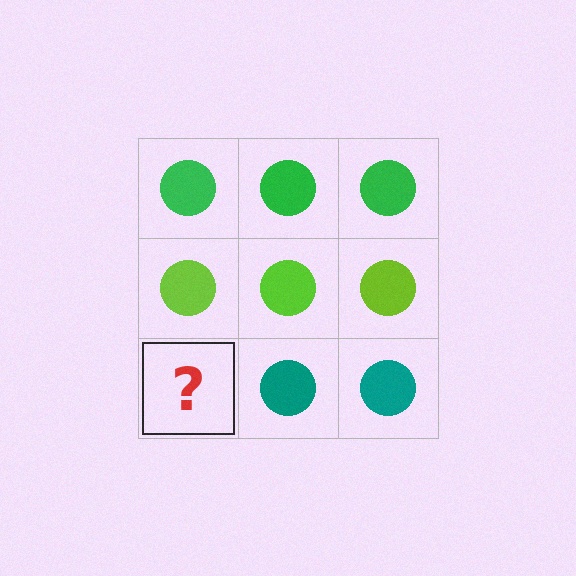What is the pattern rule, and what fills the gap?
The rule is that each row has a consistent color. The gap should be filled with a teal circle.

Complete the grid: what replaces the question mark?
The question mark should be replaced with a teal circle.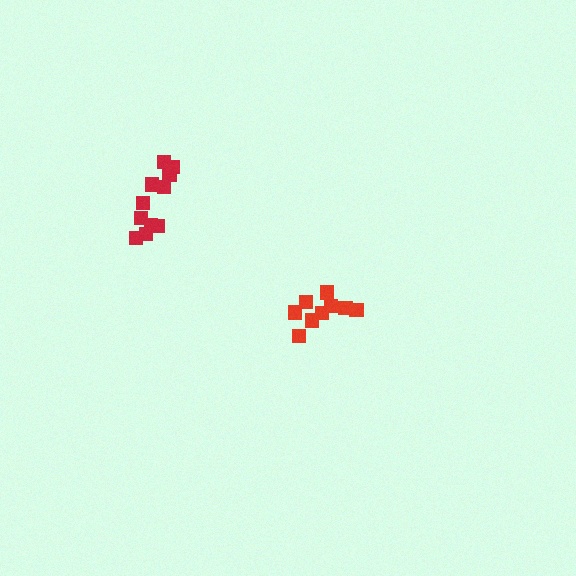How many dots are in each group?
Group 1: 11 dots, Group 2: 9 dots (20 total).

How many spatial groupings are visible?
There are 2 spatial groupings.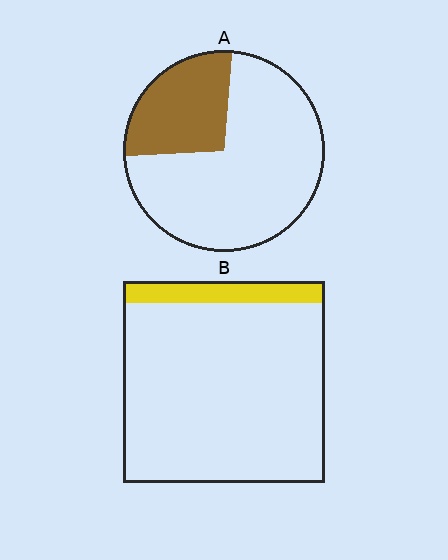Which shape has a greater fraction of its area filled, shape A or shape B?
Shape A.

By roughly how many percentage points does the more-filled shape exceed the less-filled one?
By roughly 15 percentage points (A over B).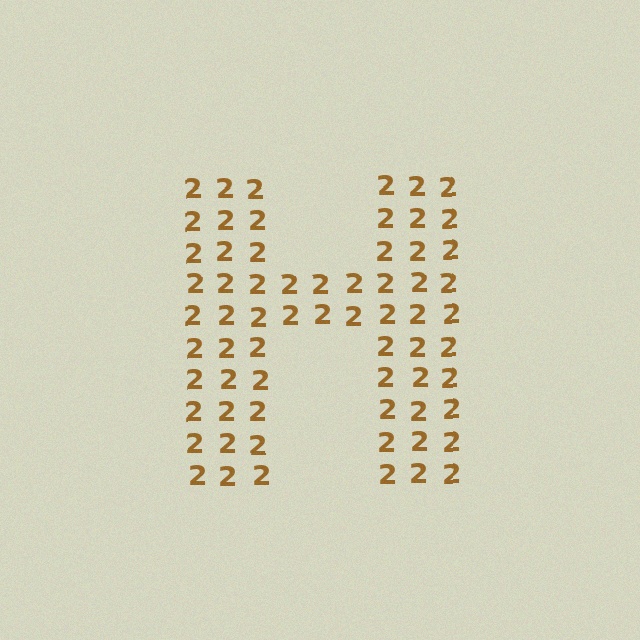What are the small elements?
The small elements are digit 2's.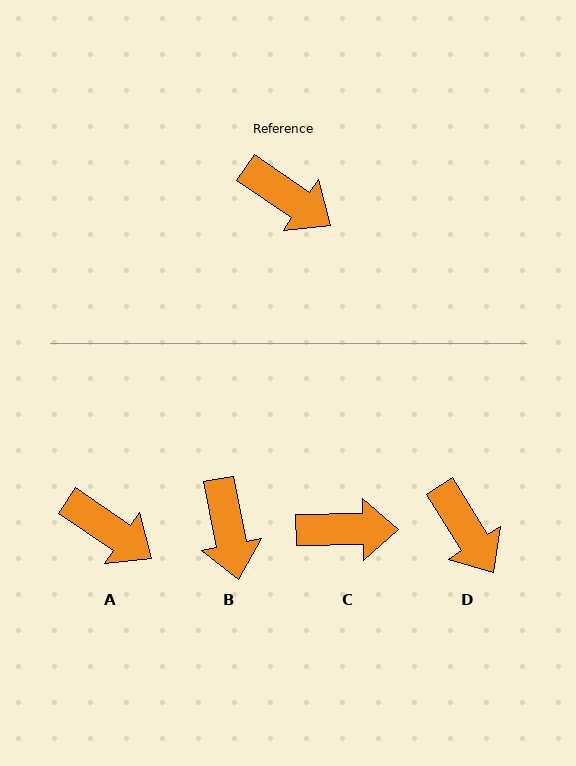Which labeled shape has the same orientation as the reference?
A.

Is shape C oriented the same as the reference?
No, it is off by about 35 degrees.